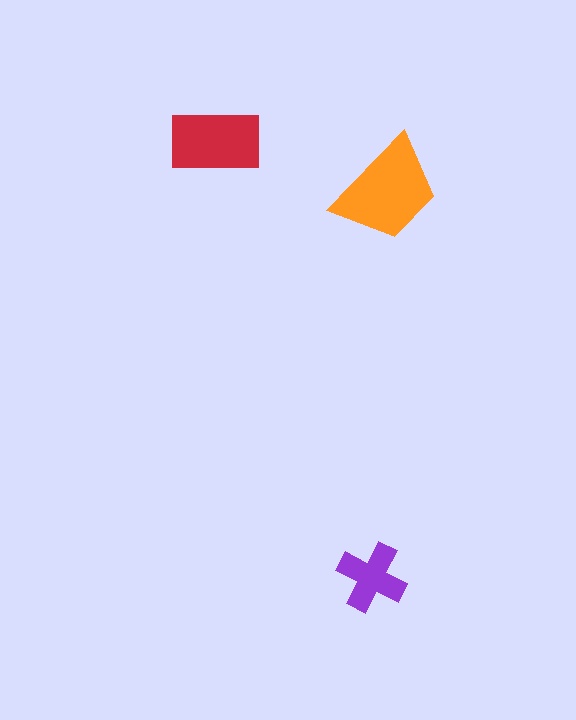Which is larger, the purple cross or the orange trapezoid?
The orange trapezoid.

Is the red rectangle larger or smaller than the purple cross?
Larger.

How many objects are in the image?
There are 3 objects in the image.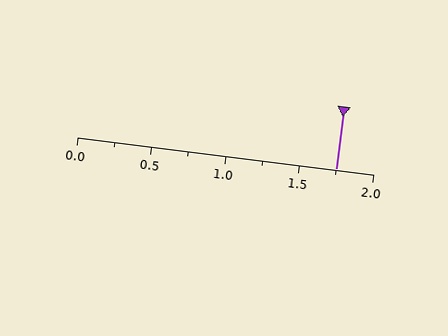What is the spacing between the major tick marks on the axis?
The major ticks are spaced 0.5 apart.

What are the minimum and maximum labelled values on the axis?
The axis runs from 0.0 to 2.0.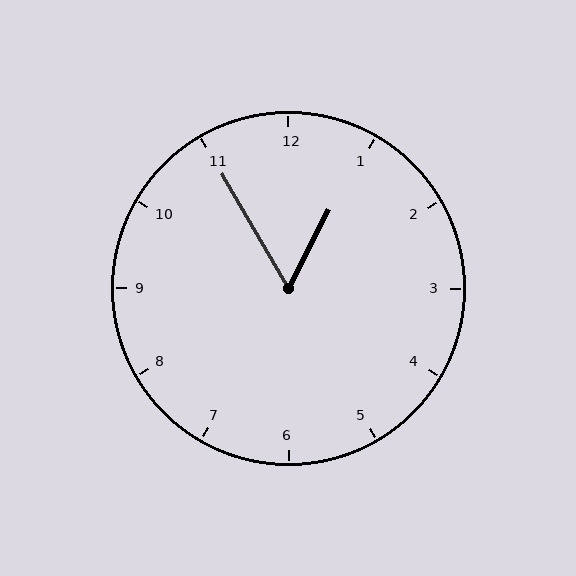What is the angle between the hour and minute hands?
Approximately 58 degrees.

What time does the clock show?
12:55.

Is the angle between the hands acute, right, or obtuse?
It is acute.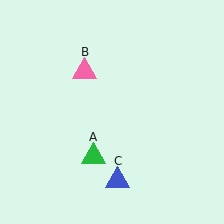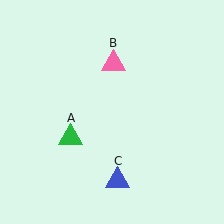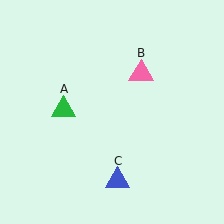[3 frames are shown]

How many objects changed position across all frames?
2 objects changed position: green triangle (object A), pink triangle (object B).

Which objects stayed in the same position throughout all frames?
Blue triangle (object C) remained stationary.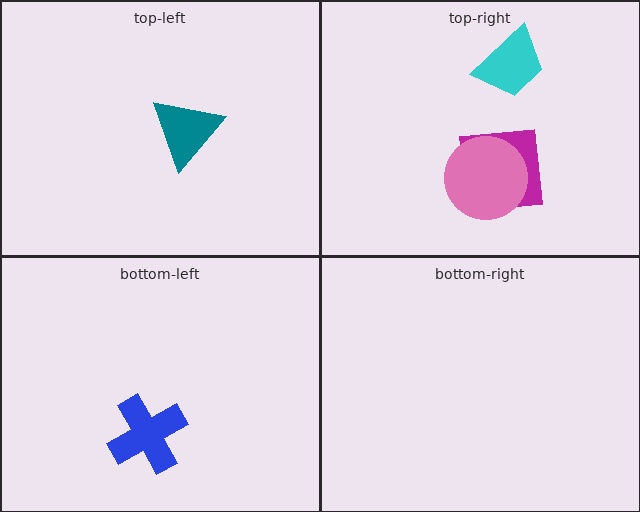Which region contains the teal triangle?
The top-left region.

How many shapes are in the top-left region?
1.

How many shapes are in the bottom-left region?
1.